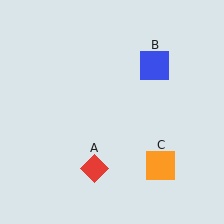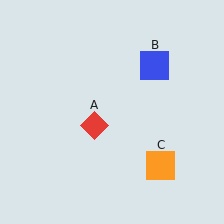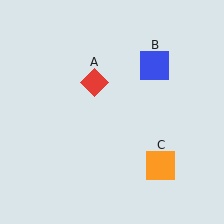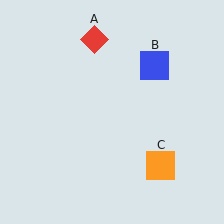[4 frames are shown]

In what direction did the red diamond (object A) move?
The red diamond (object A) moved up.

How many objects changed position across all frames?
1 object changed position: red diamond (object A).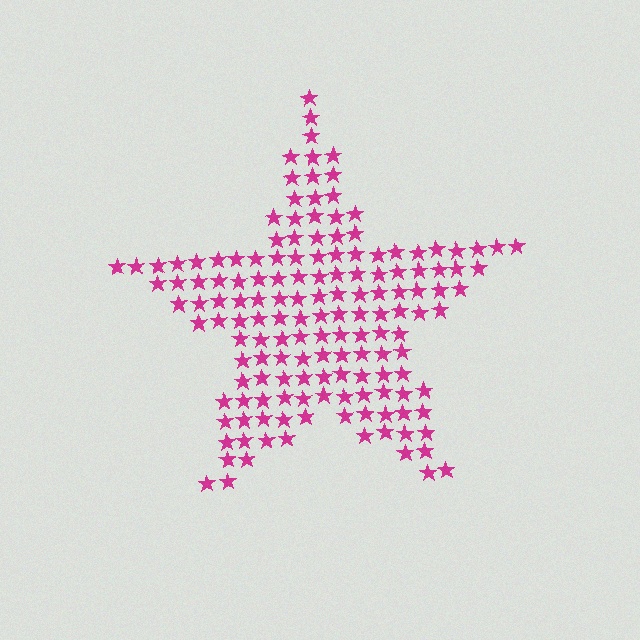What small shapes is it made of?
It is made of small stars.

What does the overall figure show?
The overall figure shows a star.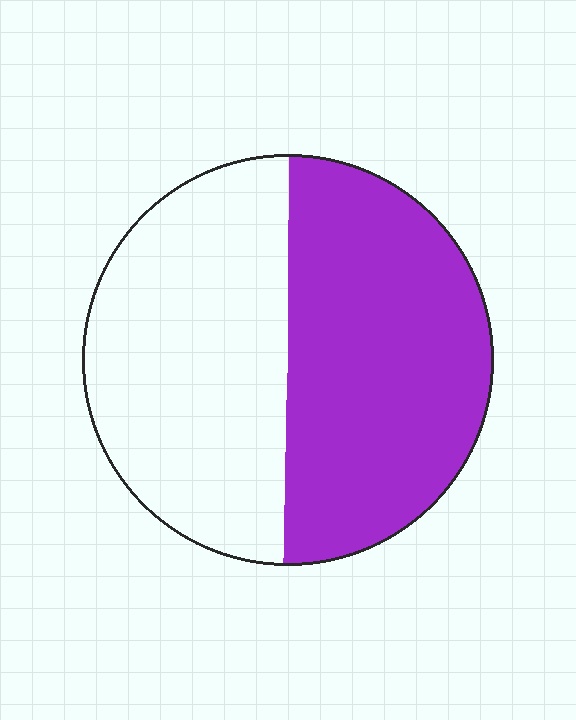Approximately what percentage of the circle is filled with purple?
Approximately 50%.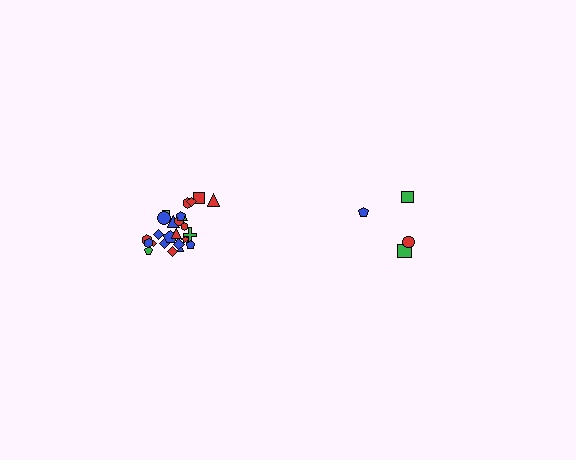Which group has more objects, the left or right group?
The left group.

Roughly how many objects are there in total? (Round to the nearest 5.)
Roughly 30 objects in total.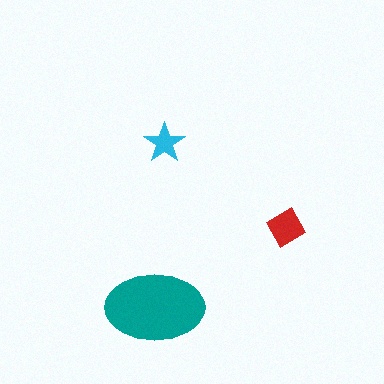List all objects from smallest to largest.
The cyan star, the red square, the teal ellipse.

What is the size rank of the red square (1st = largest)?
2nd.